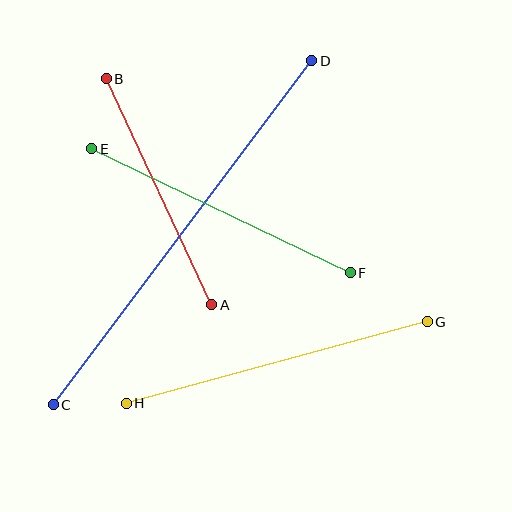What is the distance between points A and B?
The distance is approximately 250 pixels.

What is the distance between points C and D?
The distance is approximately 430 pixels.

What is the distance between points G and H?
The distance is approximately 312 pixels.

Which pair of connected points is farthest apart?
Points C and D are farthest apart.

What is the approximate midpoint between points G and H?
The midpoint is at approximately (277, 363) pixels.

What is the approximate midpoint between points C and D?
The midpoint is at approximately (182, 233) pixels.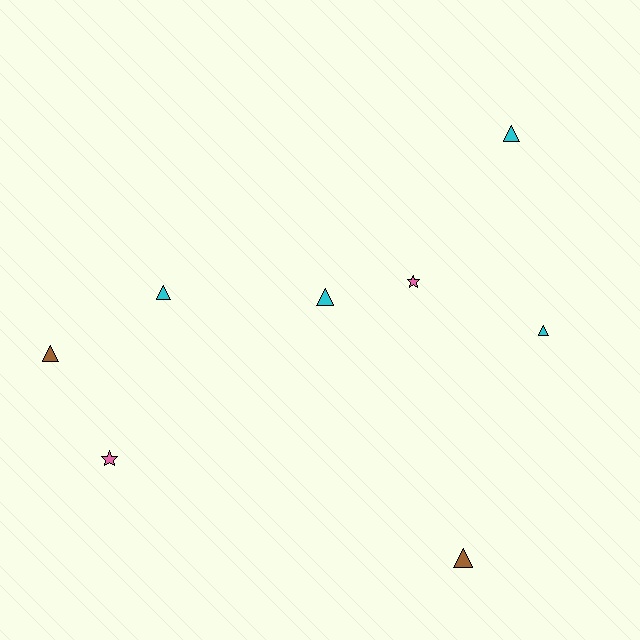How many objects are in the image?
There are 8 objects.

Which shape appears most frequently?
Triangle, with 6 objects.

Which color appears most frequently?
Cyan, with 4 objects.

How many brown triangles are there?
There are 2 brown triangles.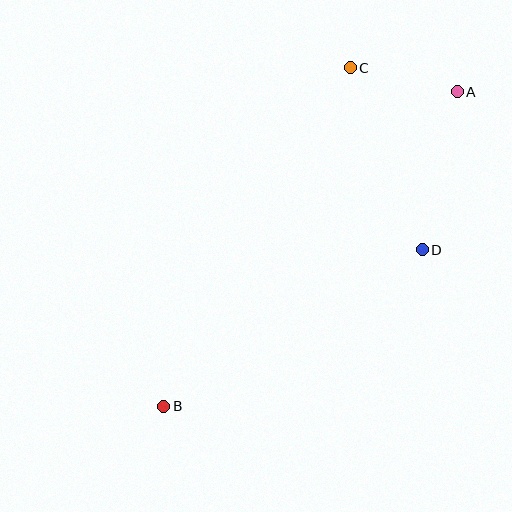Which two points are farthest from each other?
Points A and B are farthest from each other.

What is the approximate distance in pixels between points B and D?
The distance between B and D is approximately 302 pixels.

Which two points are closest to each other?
Points A and C are closest to each other.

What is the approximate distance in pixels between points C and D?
The distance between C and D is approximately 196 pixels.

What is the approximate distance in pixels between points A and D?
The distance between A and D is approximately 162 pixels.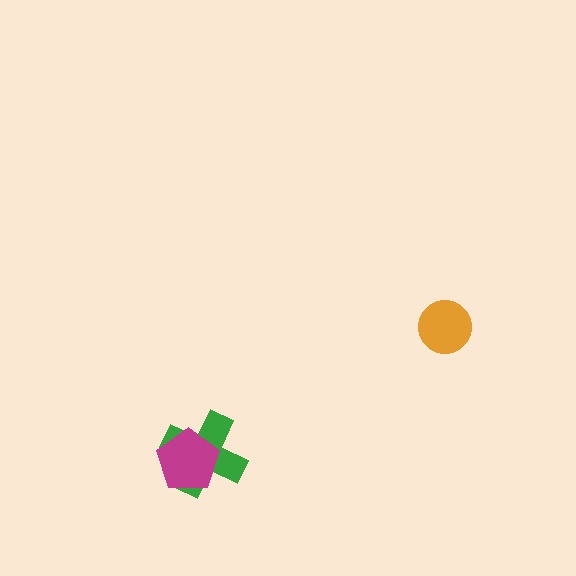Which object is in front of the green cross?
The magenta pentagon is in front of the green cross.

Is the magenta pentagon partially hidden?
No, no other shape covers it.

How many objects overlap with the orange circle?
0 objects overlap with the orange circle.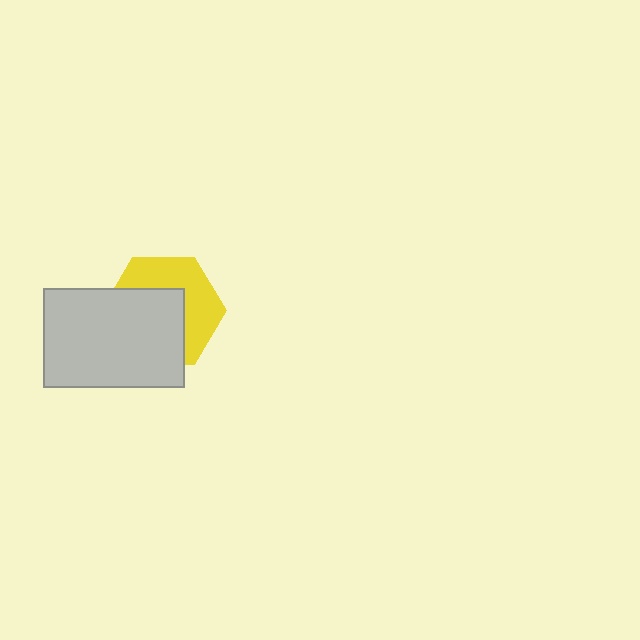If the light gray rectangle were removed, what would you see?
You would see the complete yellow hexagon.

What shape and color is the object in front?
The object in front is a light gray rectangle.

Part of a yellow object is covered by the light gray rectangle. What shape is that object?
It is a hexagon.